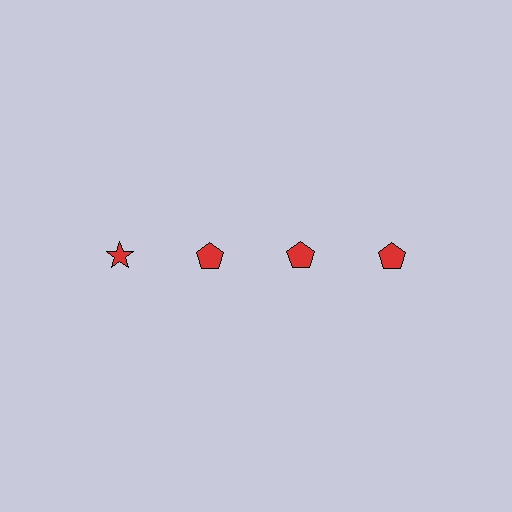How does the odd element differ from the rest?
It has a different shape: star instead of pentagon.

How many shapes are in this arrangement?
There are 4 shapes arranged in a grid pattern.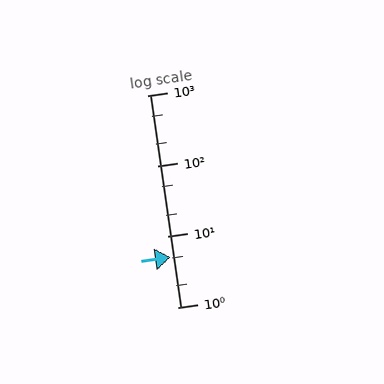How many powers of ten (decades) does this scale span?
The scale spans 3 decades, from 1 to 1000.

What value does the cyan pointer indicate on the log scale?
The pointer indicates approximately 5.1.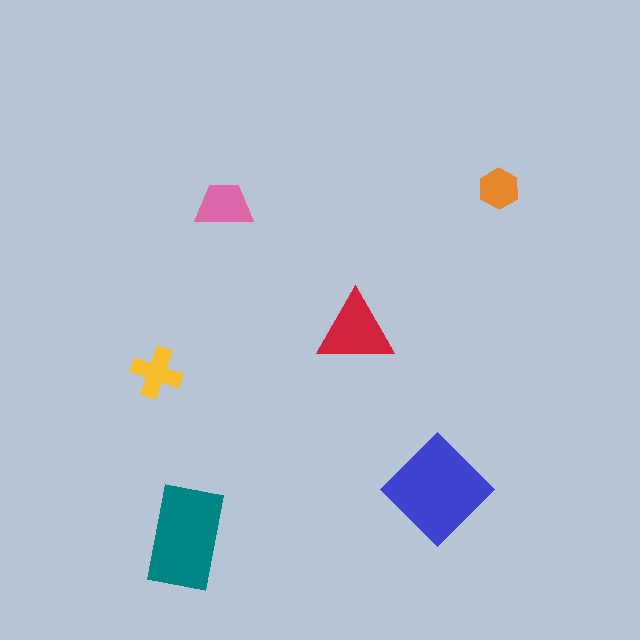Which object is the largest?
The blue diamond.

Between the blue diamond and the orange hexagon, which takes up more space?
The blue diamond.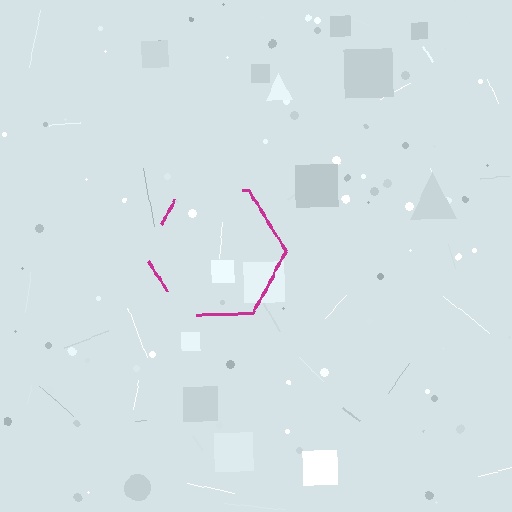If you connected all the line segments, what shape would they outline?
They would outline a hexagon.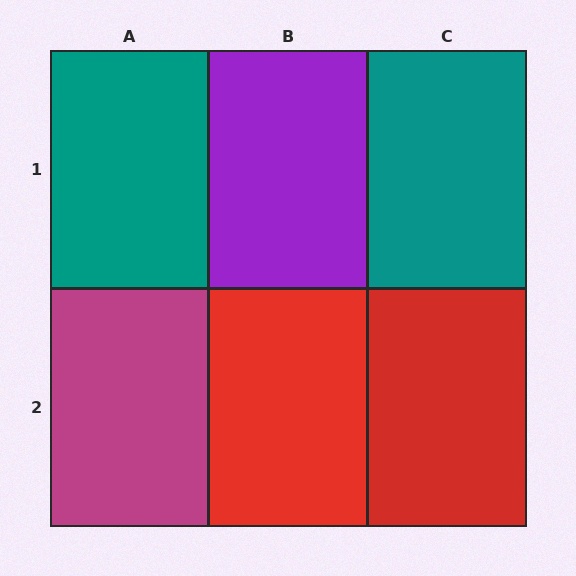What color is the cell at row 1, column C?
Teal.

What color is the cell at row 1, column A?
Teal.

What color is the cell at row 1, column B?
Purple.